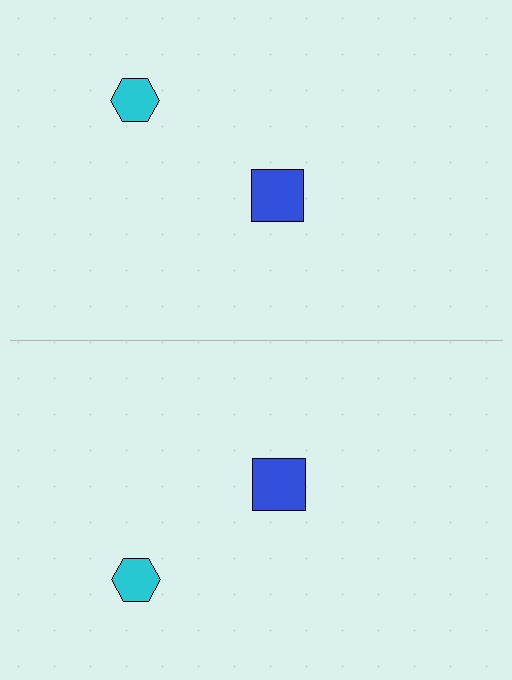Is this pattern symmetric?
Yes, this pattern has bilateral (reflection) symmetry.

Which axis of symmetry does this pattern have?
The pattern has a horizontal axis of symmetry running through the center of the image.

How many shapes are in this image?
There are 4 shapes in this image.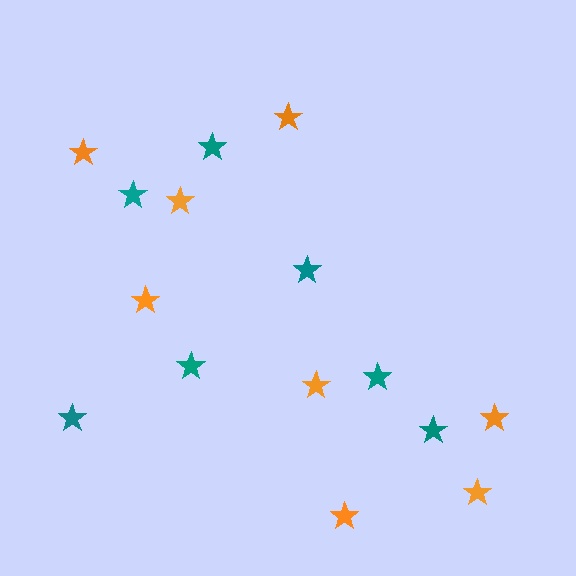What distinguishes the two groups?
There are 2 groups: one group of teal stars (7) and one group of orange stars (8).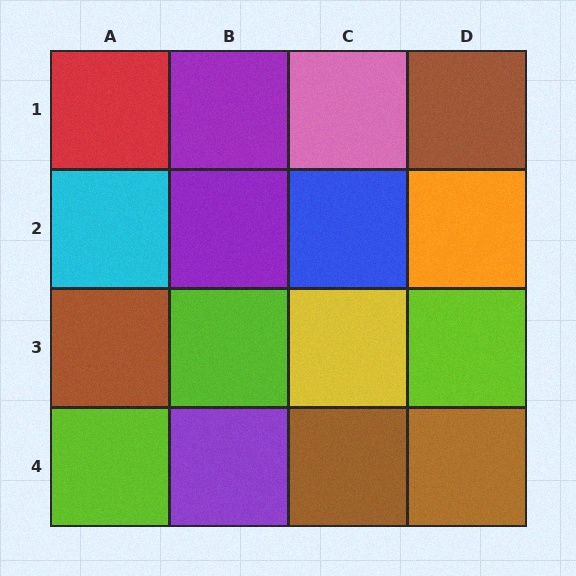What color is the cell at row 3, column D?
Lime.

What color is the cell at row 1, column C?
Pink.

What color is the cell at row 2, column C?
Blue.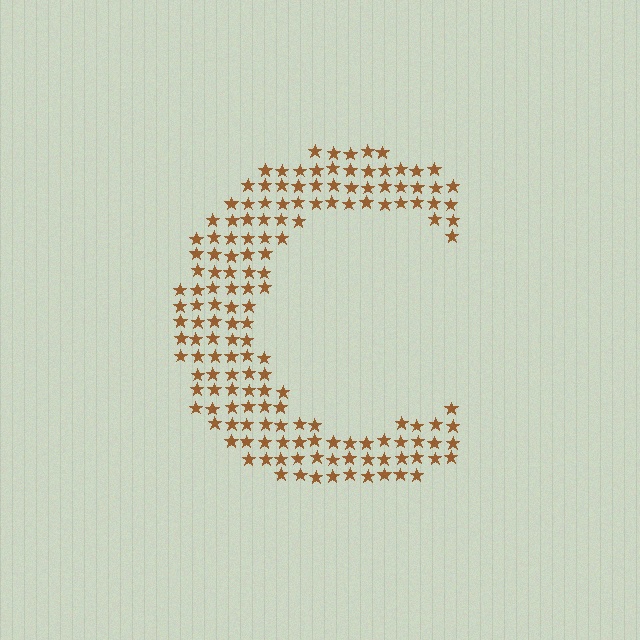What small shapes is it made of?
It is made of small stars.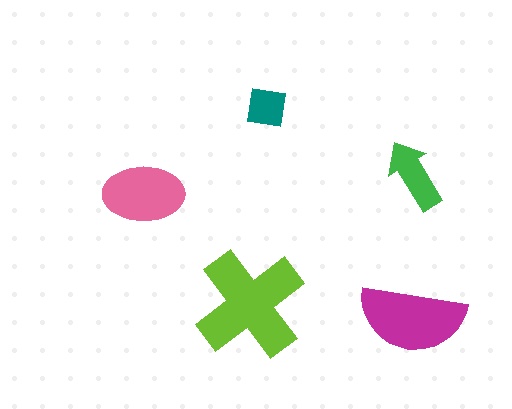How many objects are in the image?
There are 5 objects in the image.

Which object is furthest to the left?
The pink ellipse is leftmost.